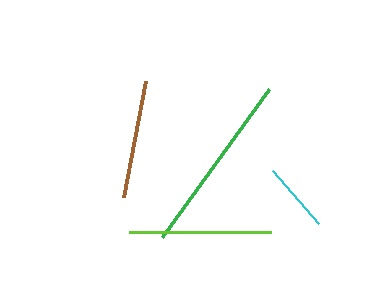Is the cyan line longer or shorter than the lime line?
The lime line is longer than the cyan line.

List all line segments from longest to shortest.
From longest to shortest: green, lime, brown, cyan.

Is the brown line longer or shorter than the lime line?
The lime line is longer than the brown line.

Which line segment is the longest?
The green line is the longest at approximately 183 pixels.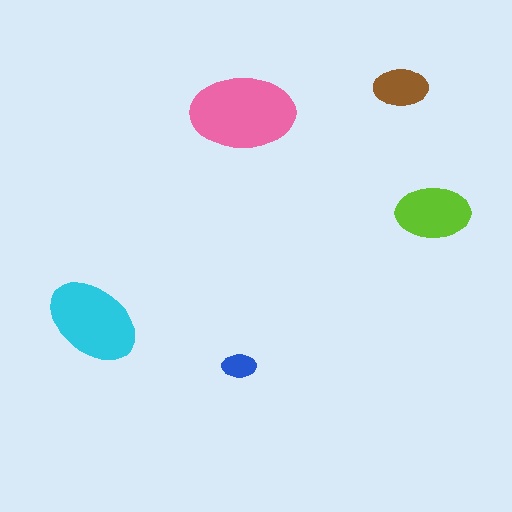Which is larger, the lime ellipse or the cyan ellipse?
The cyan one.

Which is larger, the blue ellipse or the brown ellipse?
The brown one.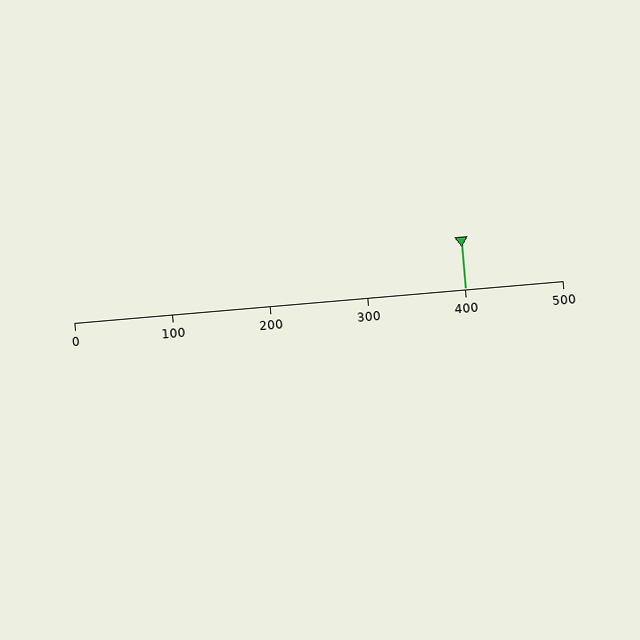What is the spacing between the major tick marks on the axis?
The major ticks are spaced 100 apart.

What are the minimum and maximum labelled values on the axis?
The axis runs from 0 to 500.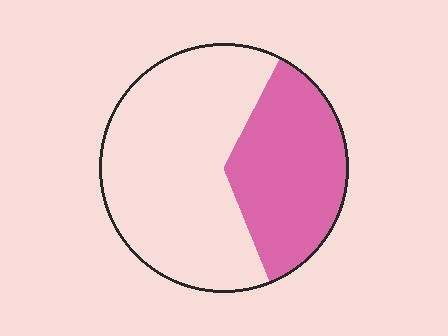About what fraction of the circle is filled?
About three eighths (3/8).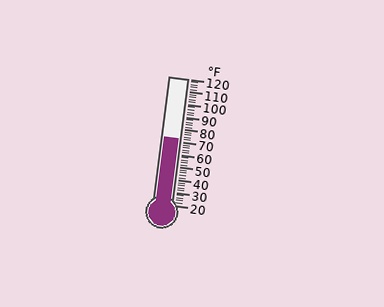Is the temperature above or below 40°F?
The temperature is above 40°F.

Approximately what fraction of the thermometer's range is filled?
The thermometer is filled to approximately 50% of its range.